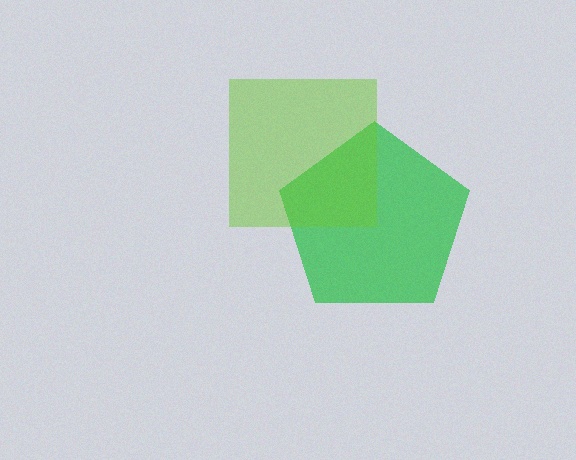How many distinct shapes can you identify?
There are 2 distinct shapes: a green pentagon, a lime square.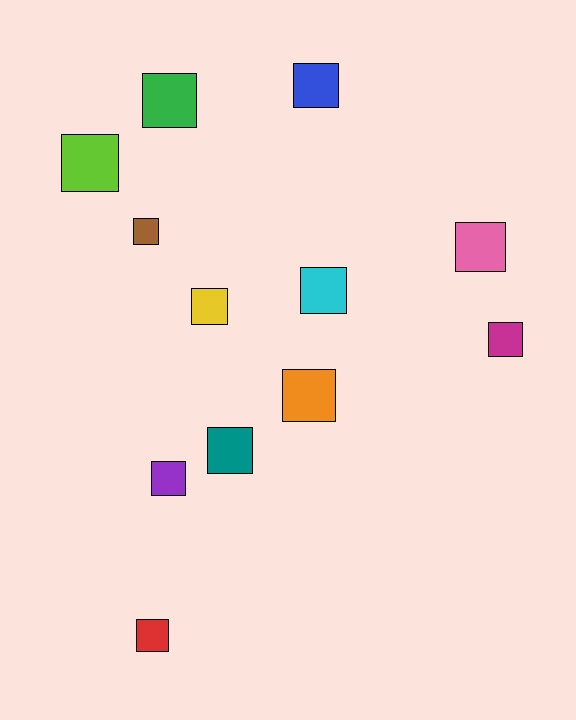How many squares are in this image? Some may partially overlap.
There are 12 squares.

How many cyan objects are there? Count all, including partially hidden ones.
There is 1 cyan object.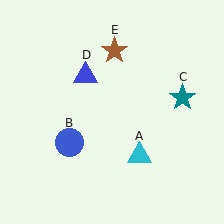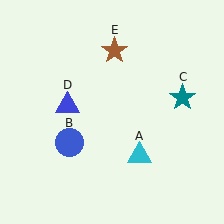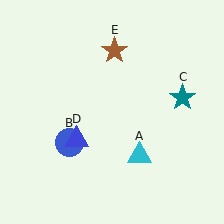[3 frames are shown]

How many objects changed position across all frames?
1 object changed position: blue triangle (object D).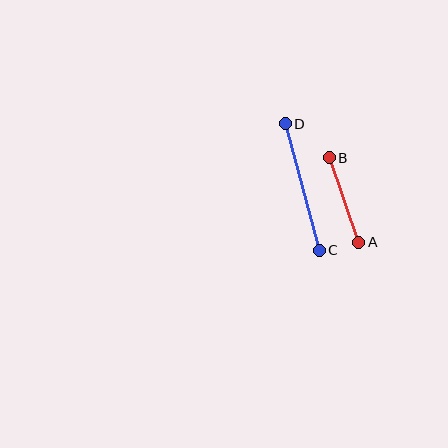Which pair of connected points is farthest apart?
Points C and D are farthest apart.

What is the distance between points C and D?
The distance is approximately 131 pixels.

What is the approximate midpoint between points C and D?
The midpoint is at approximately (302, 187) pixels.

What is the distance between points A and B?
The distance is approximately 90 pixels.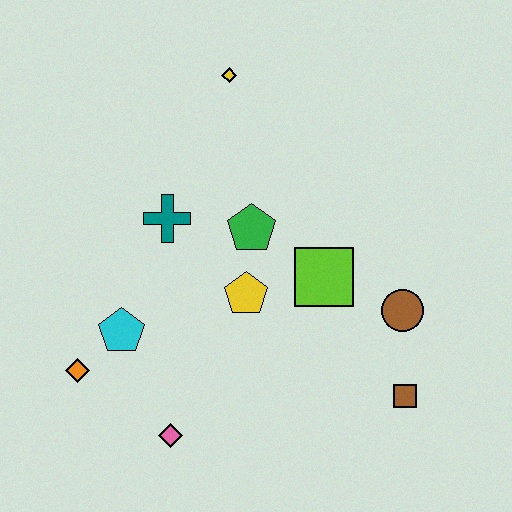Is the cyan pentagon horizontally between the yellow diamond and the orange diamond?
Yes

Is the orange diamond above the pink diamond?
Yes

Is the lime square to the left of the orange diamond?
No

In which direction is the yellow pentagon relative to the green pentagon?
The yellow pentagon is below the green pentagon.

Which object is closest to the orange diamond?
The cyan pentagon is closest to the orange diamond.